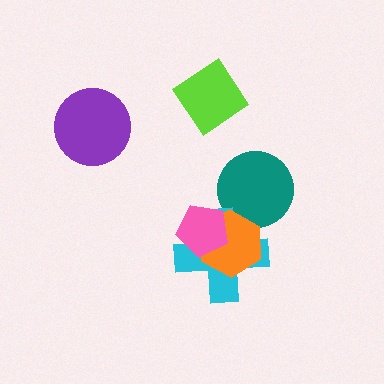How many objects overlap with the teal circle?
2 objects overlap with the teal circle.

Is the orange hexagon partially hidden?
Yes, it is partially covered by another shape.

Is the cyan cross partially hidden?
Yes, it is partially covered by another shape.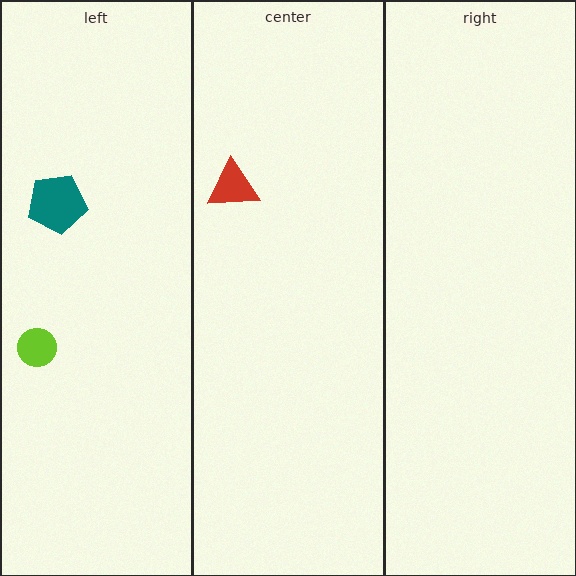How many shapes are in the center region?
1.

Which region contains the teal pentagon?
The left region.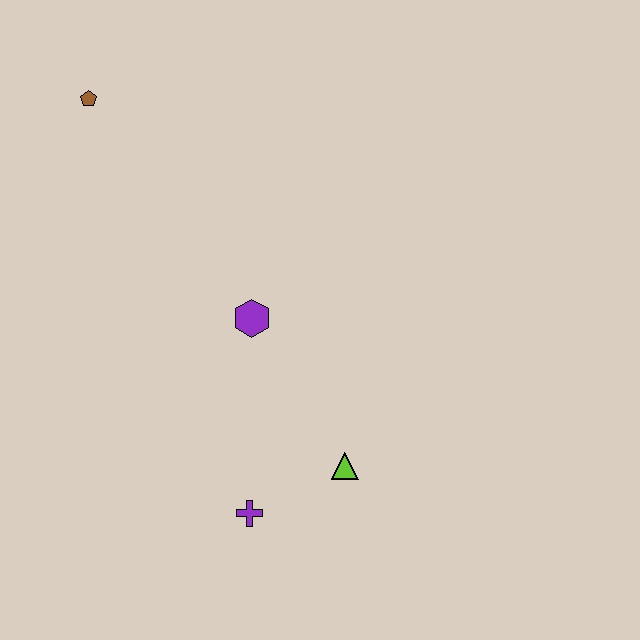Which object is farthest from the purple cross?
The brown pentagon is farthest from the purple cross.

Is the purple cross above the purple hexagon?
No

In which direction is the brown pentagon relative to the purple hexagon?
The brown pentagon is above the purple hexagon.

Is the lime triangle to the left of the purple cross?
No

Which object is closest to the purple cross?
The lime triangle is closest to the purple cross.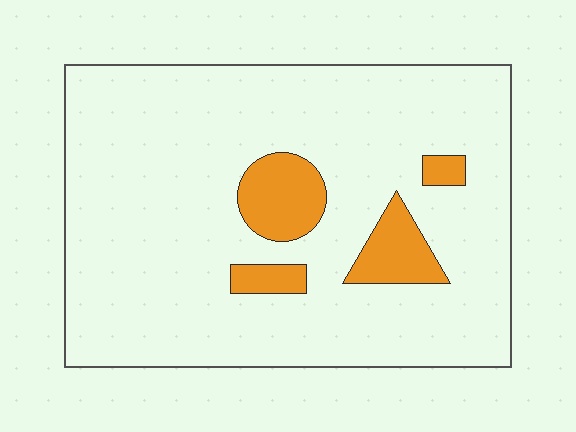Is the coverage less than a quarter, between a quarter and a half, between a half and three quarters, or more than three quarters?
Less than a quarter.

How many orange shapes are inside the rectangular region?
4.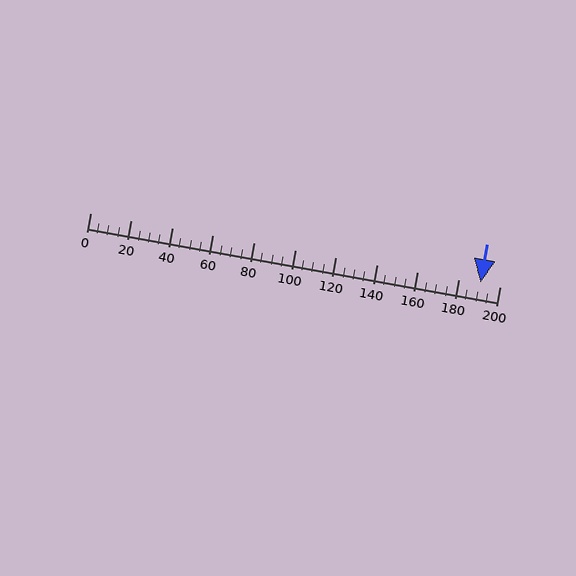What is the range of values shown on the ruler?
The ruler shows values from 0 to 200.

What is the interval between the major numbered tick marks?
The major tick marks are spaced 20 units apart.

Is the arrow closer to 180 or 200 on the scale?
The arrow is closer to 200.